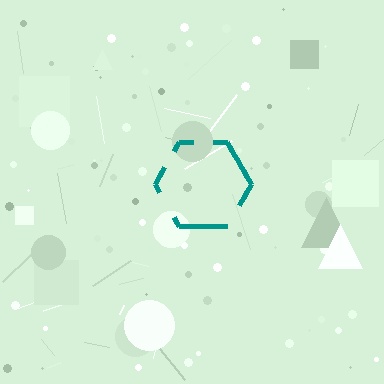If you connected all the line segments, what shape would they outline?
They would outline a hexagon.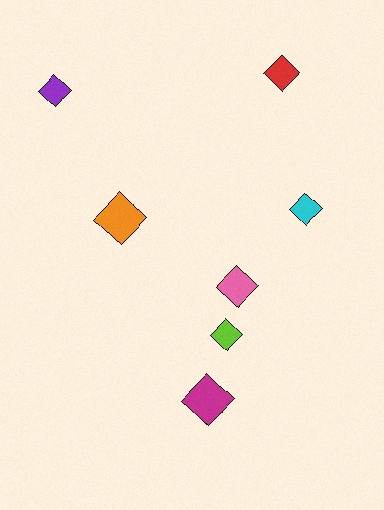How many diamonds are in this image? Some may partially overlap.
There are 7 diamonds.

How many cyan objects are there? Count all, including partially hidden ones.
There is 1 cyan object.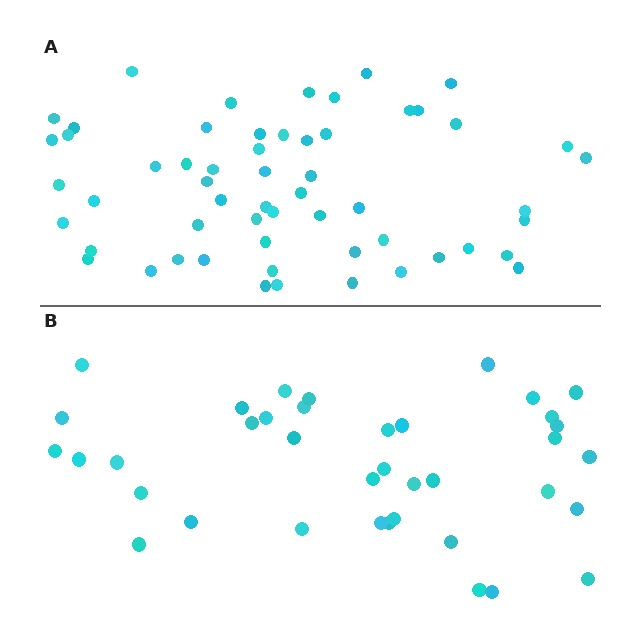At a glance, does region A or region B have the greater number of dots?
Region A (the top region) has more dots.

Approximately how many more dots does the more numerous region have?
Region A has approximately 20 more dots than region B.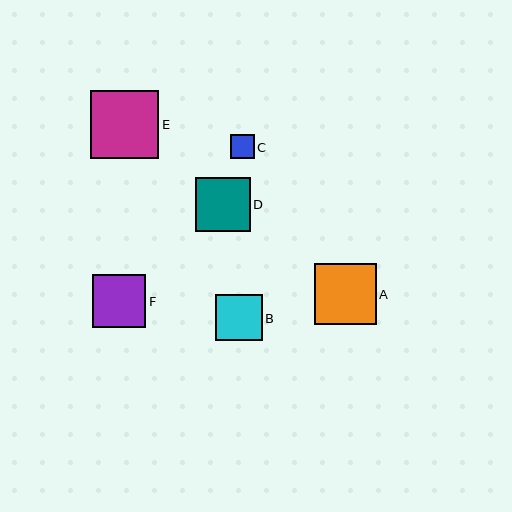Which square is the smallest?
Square C is the smallest with a size of approximately 24 pixels.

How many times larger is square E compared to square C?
Square E is approximately 2.8 times the size of square C.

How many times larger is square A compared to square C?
Square A is approximately 2.6 times the size of square C.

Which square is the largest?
Square E is the largest with a size of approximately 68 pixels.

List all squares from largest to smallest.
From largest to smallest: E, A, D, F, B, C.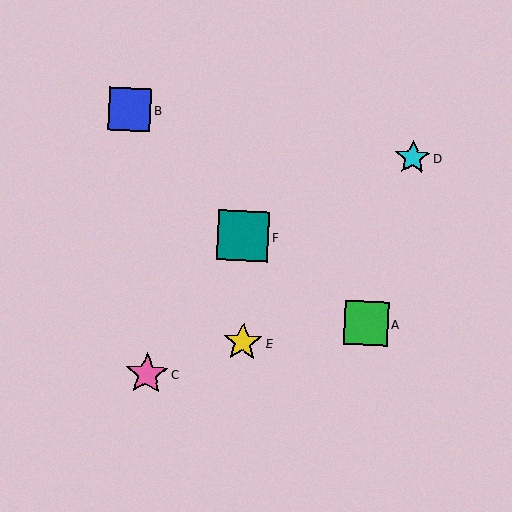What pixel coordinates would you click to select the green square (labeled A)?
Click at (366, 323) to select the green square A.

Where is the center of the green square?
The center of the green square is at (366, 323).